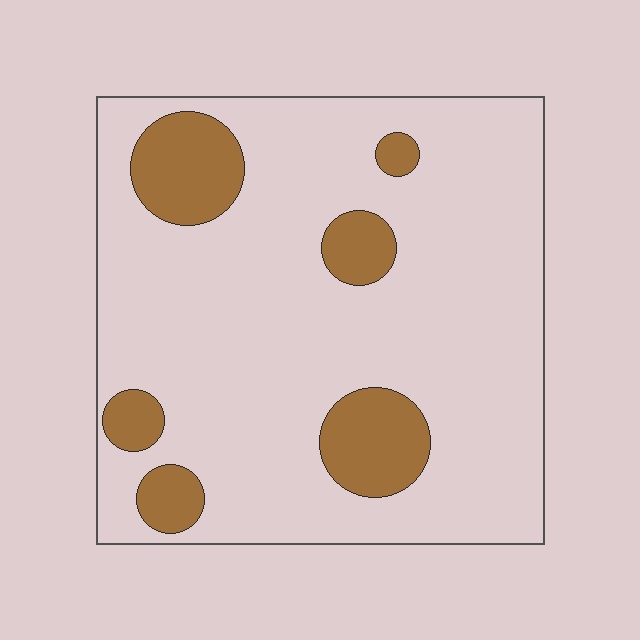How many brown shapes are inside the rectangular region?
6.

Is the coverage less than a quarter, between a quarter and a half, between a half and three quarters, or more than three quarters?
Less than a quarter.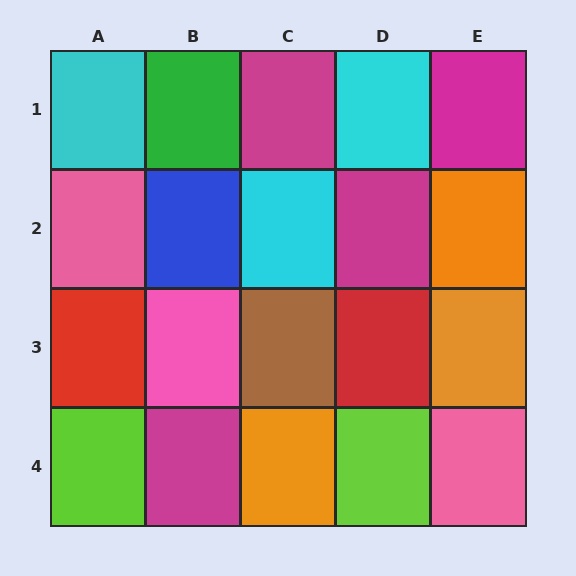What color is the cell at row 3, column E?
Orange.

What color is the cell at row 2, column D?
Magenta.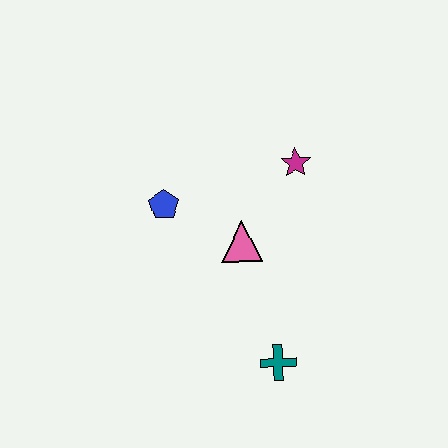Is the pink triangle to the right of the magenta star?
No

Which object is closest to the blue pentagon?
The pink triangle is closest to the blue pentagon.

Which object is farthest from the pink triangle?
The teal cross is farthest from the pink triangle.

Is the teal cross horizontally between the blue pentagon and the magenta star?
Yes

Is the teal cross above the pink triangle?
No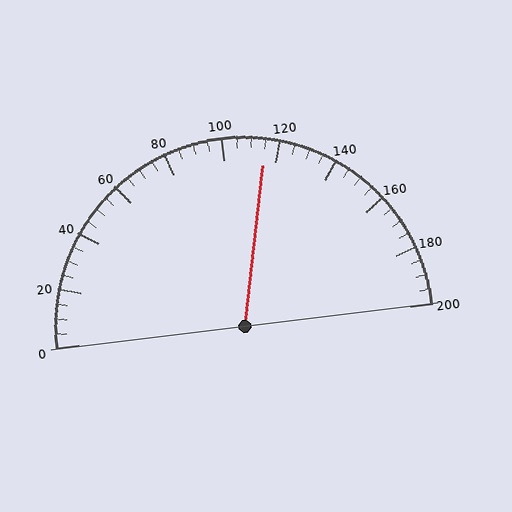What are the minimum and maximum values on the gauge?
The gauge ranges from 0 to 200.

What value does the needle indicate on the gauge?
The needle indicates approximately 115.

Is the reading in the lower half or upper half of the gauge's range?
The reading is in the upper half of the range (0 to 200).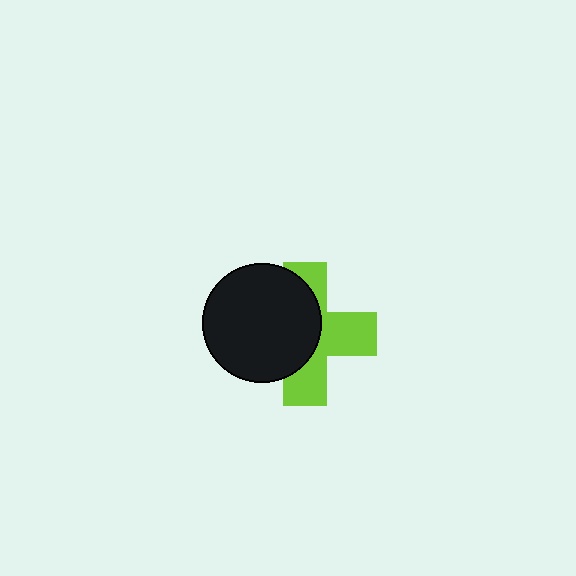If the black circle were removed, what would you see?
You would see the complete lime cross.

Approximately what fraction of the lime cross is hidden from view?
Roughly 50% of the lime cross is hidden behind the black circle.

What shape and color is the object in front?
The object in front is a black circle.